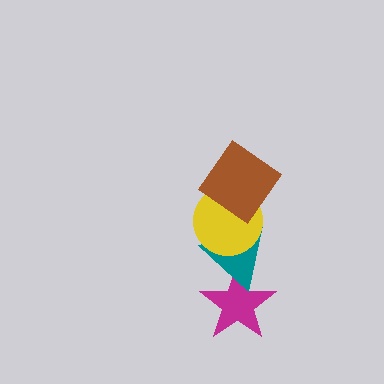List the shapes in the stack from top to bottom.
From top to bottom: the brown diamond, the yellow circle, the teal triangle, the magenta star.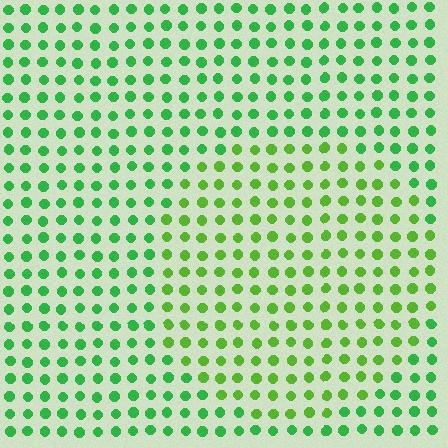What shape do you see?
I see a circle.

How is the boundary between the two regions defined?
The boundary is defined purely by a slight shift in hue (about 28 degrees). Spacing, size, and orientation are identical on both sides.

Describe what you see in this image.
The image is filled with small green elements in a uniform arrangement. A circle-shaped region is visible where the elements are tinted to a slightly different hue, forming a subtle color boundary.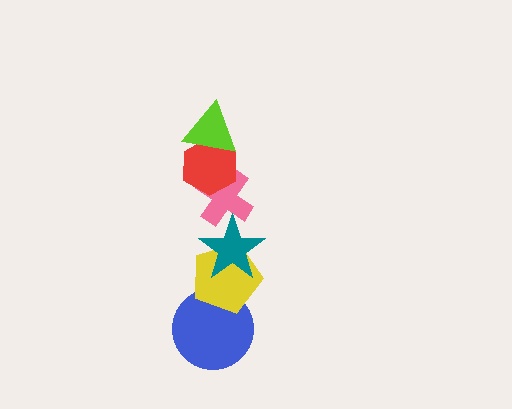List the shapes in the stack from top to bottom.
From top to bottom: the lime triangle, the red hexagon, the pink cross, the teal star, the yellow pentagon, the blue circle.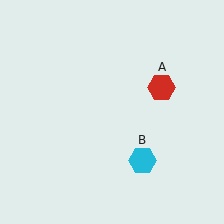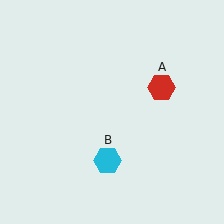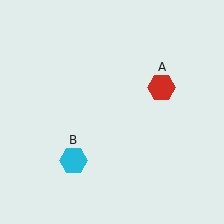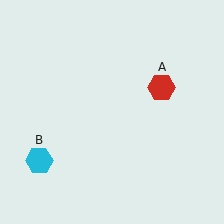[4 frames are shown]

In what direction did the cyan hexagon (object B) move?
The cyan hexagon (object B) moved left.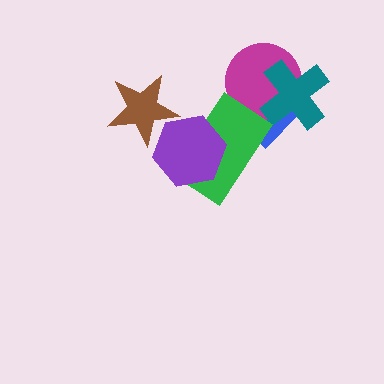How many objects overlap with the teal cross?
2 objects overlap with the teal cross.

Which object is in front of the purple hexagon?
The brown star is in front of the purple hexagon.